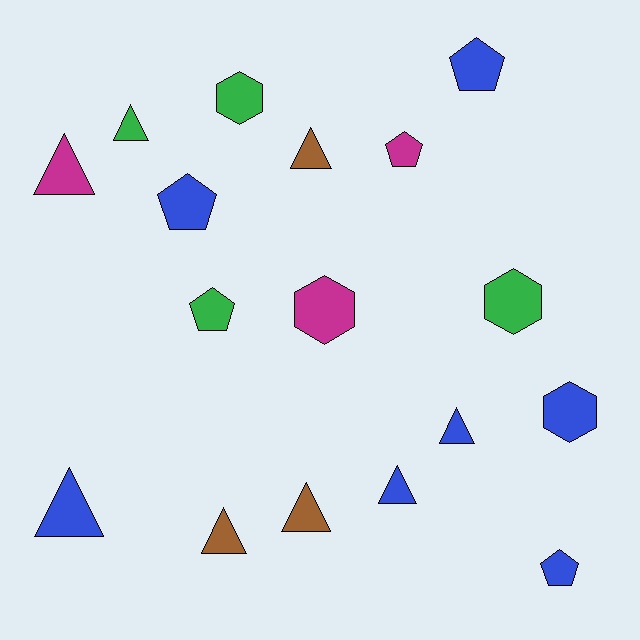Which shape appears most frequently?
Triangle, with 8 objects.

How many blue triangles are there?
There are 3 blue triangles.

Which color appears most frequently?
Blue, with 7 objects.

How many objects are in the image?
There are 17 objects.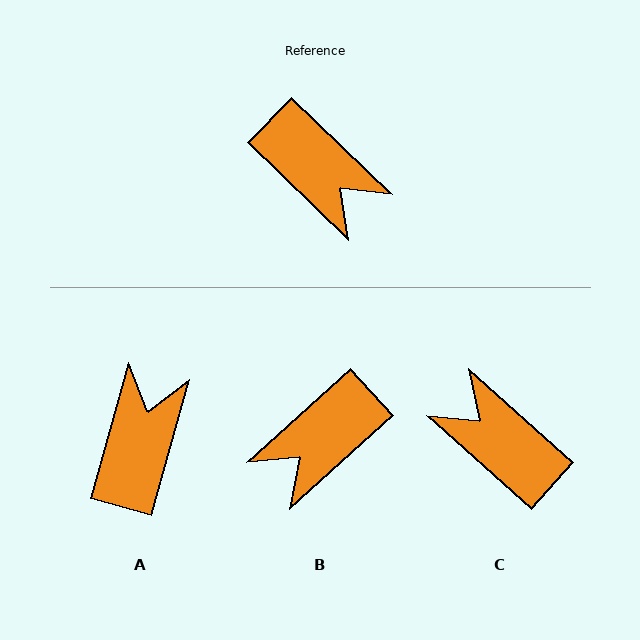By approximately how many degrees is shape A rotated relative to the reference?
Approximately 118 degrees counter-clockwise.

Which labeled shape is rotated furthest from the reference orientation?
C, about 178 degrees away.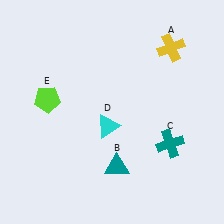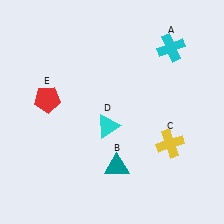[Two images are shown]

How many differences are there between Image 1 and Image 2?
There are 3 differences between the two images.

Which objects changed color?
A changed from yellow to cyan. C changed from teal to yellow. E changed from lime to red.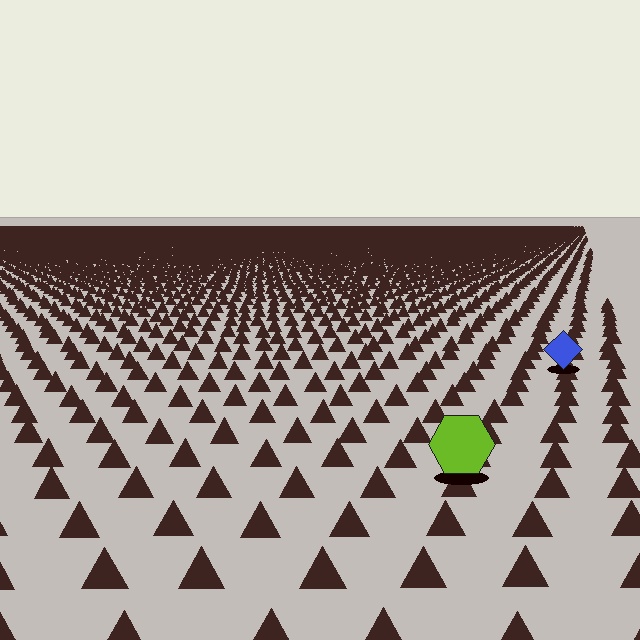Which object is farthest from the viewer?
The blue diamond is farthest from the viewer. It appears smaller and the ground texture around it is denser.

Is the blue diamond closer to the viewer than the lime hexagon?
No. The lime hexagon is closer — you can tell from the texture gradient: the ground texture is coarser near it.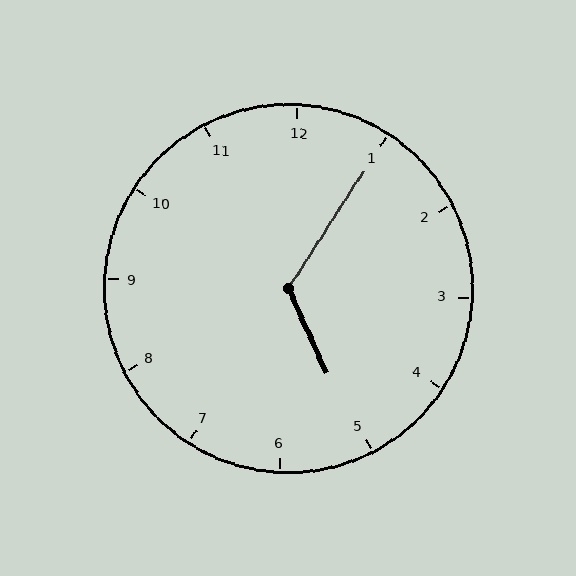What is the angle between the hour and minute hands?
Approximately 122 degrees.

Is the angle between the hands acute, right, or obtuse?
It is obtuse.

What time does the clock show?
5:05.